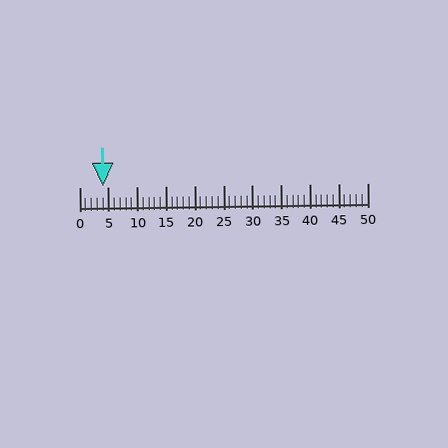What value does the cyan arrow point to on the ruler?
The cyan arrow points to approximately 4.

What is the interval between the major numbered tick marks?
The major tick marks are spaced 5 units apart.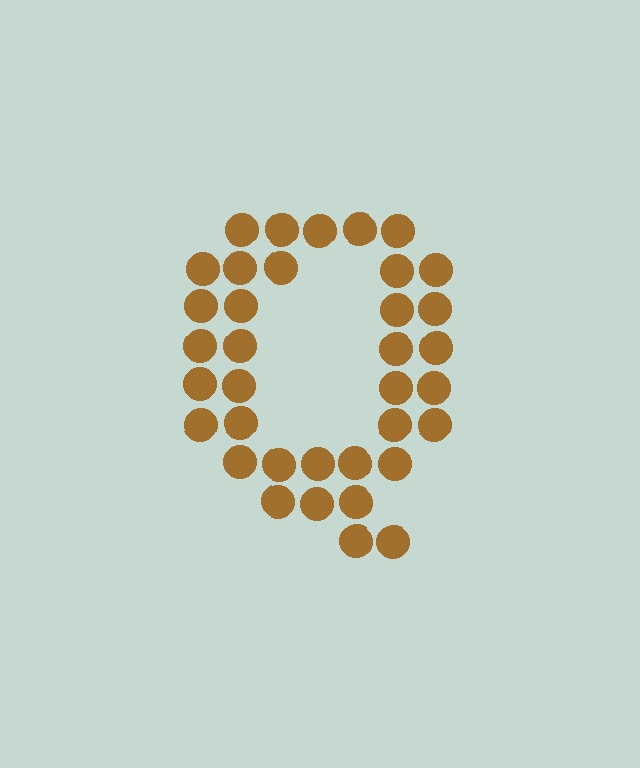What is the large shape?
The large shape is the letter Q.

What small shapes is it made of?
It is made of small circles.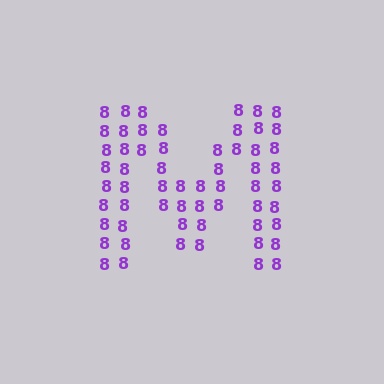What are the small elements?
The small elements are digit 8's.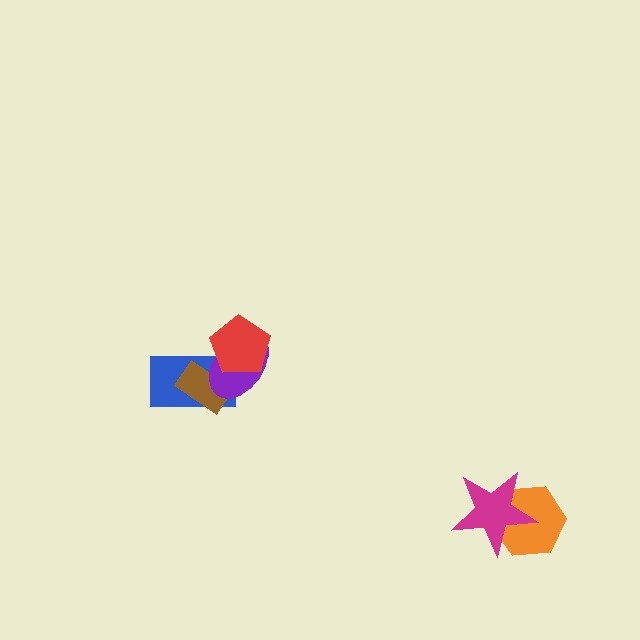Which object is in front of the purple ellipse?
The red pentagon is in front of the purple ellipse.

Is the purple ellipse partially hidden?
Yes, it is partially covered by another shape.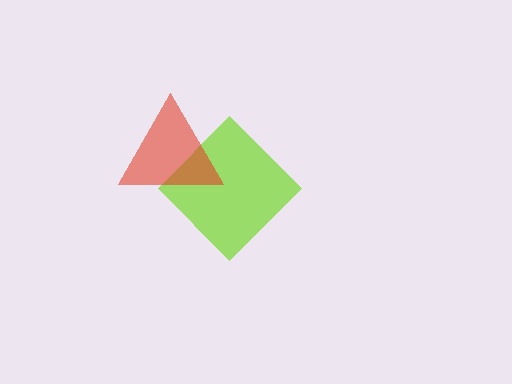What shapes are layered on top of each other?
The layered shapes are: a lime diamond, a red triangle.